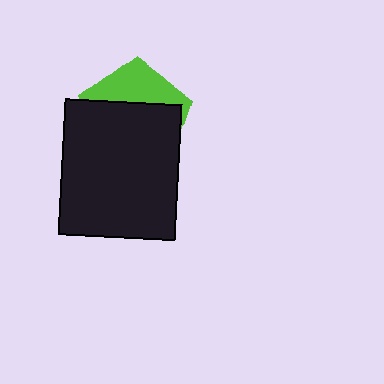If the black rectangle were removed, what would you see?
You would see the complete lime pentagon.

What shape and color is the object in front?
The object in front is a black rectangle.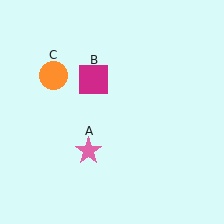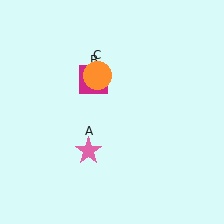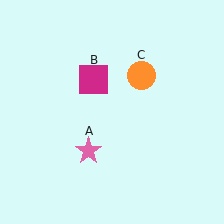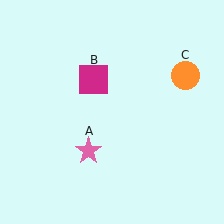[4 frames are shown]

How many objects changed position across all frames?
1 object changed position: orange circle (object C).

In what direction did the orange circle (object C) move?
The orange circle (object C) moved right.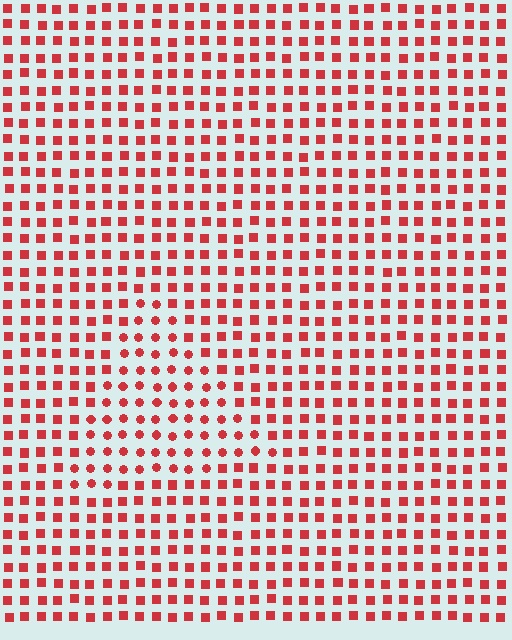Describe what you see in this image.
The image is filled with small red elements arranged in a uniform grid. A triangle-shaped region contains circles, while the surrounding area contains squares. The boundary is defined purely by the change in element shape.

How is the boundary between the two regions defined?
The boundary is defined by a change in element shape: circles inside vs. squares outside. All elements share the same color and spacing.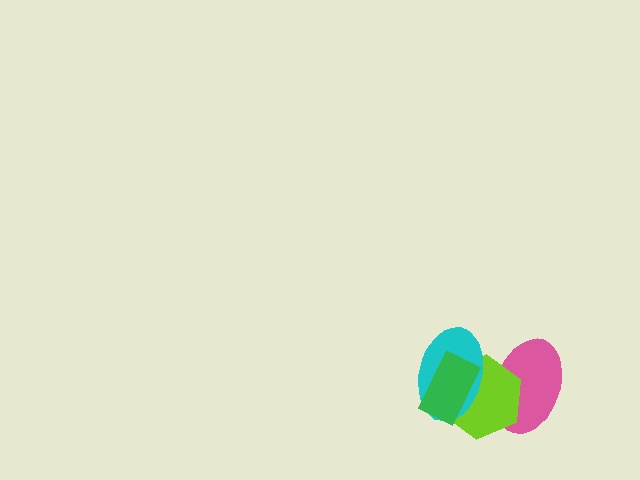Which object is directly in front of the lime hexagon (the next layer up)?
The cyan ellipse is directly in front of the lime hexagon.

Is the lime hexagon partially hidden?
Yes, it is partially covered by another shape.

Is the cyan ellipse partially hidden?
Yes, it is partially covered by another shape.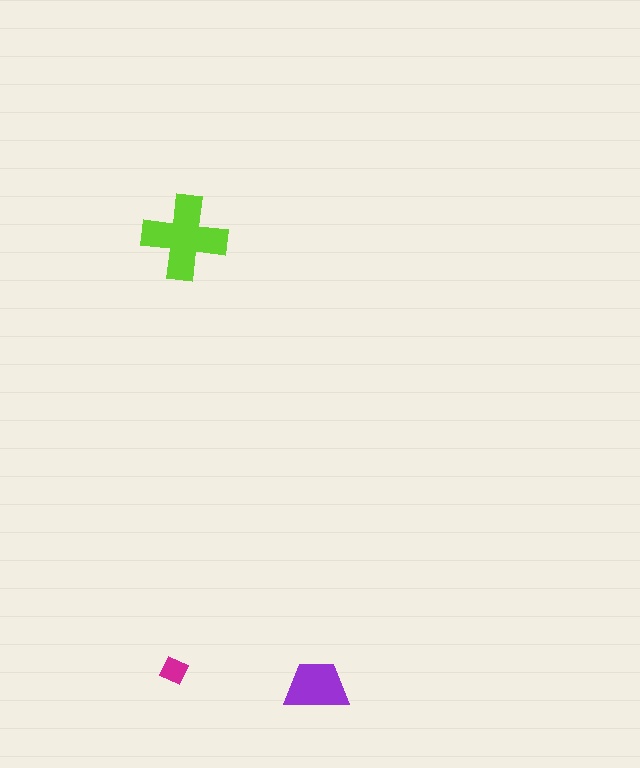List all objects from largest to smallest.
The lime cross, the purple trapezoid, the magenta diamond.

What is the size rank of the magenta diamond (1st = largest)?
3rd.